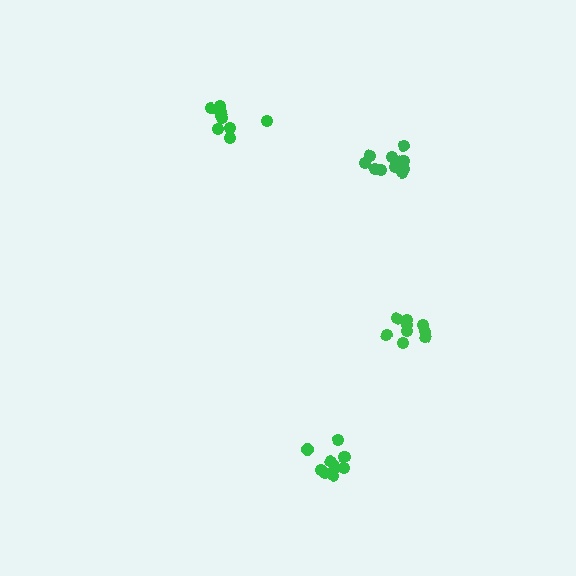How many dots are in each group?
Group 1: 9 dots, Group 2: 10 dots, Group 3: 9 dots, Group 4: 10 dots (38 total).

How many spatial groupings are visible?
There are 4 spatial groupings.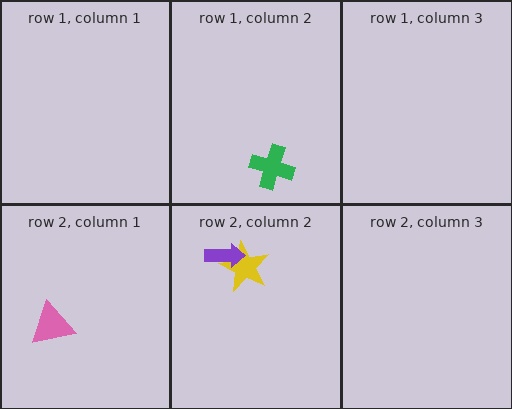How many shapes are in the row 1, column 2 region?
1.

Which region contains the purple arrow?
The row 2, column 2 region.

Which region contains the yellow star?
The row 2, column 2 region.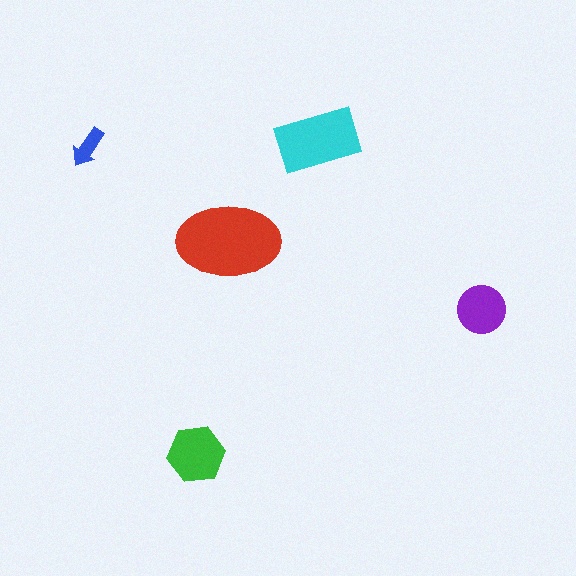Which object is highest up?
The cyan rectangle is topmost.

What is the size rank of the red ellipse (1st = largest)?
1st.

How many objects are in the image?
There are 5 objects in the image.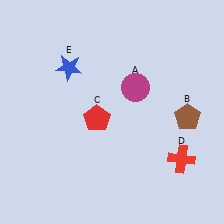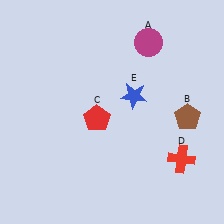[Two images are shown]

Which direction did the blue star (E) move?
The blue star (E) moved right.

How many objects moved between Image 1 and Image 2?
2 objects moved between the two images.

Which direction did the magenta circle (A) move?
The magenta circle (A) moved up.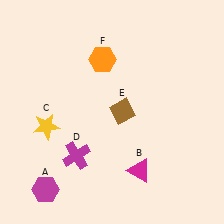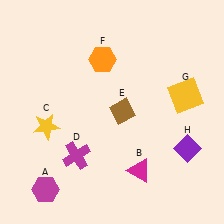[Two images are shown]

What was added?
A yellow square (G), a purple diamond (H) were added in Image 2.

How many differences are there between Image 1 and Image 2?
There are 2 differences between the two images.